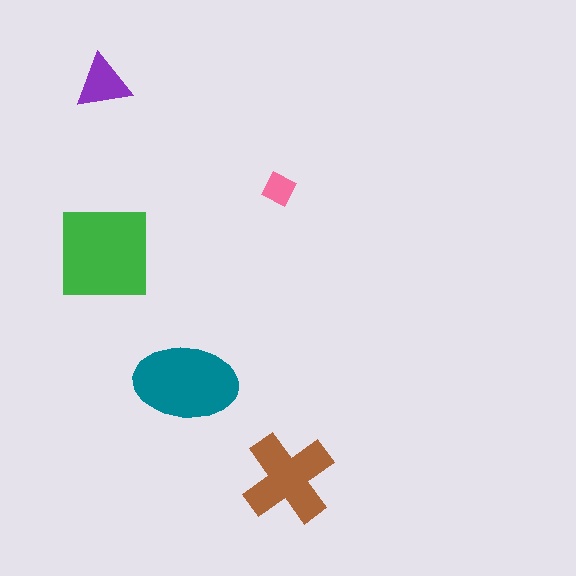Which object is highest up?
The purple triangle is topmost.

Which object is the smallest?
The pink diamond.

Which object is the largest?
The green square.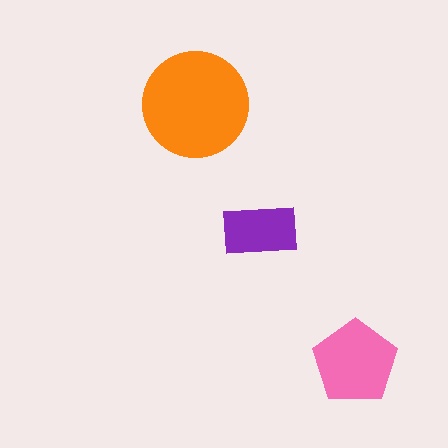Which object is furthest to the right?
The pink pentagon is rightmost.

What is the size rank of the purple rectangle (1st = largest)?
3rd.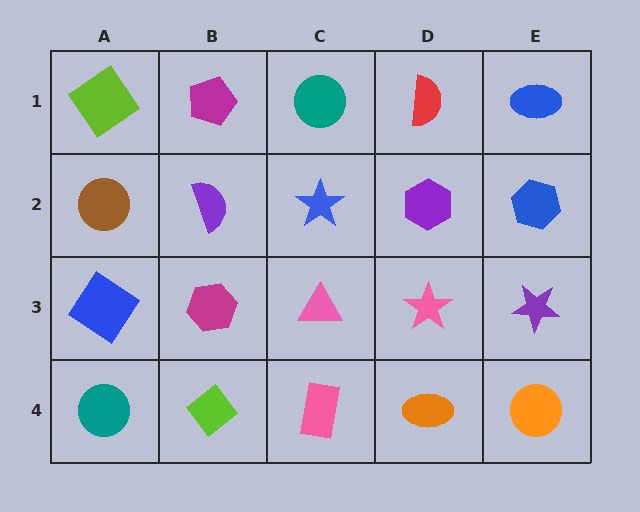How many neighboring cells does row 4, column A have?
2.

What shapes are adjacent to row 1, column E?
A blue hexagon (row 2, column E), a red semicircle (row 1, column D).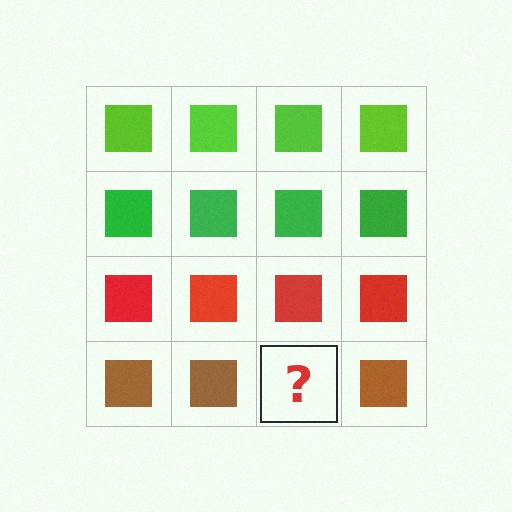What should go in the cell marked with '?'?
The missing cell should contain a brown square.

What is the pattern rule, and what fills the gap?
The rule is that each row has a consistent color. The gap should be filled with a brown square.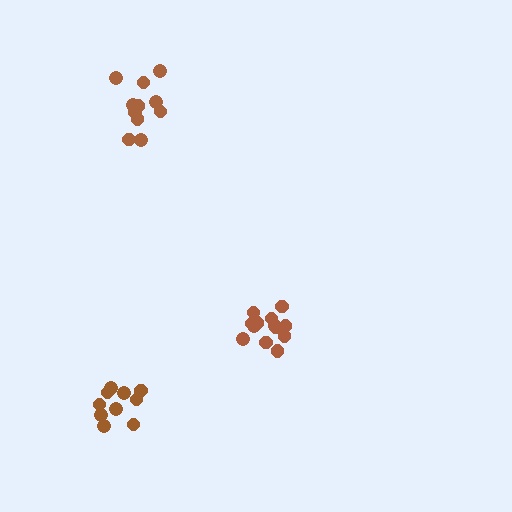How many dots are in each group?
Group 1: 14 dots, Group 2: 11 dots, Group 3: 10 dots (35 total).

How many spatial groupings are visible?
There are 3 spatial groupings.